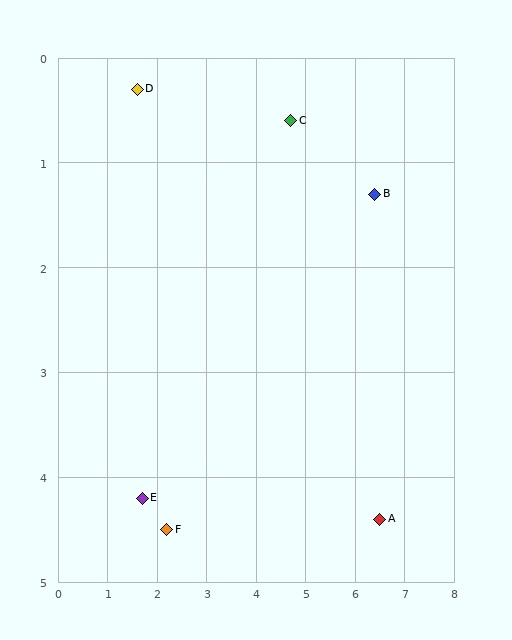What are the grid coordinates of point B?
Point B is at approximately (6.4, 1.3).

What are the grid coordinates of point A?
Point A is at approximately (6.5, 4.4).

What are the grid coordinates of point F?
Point F is at approximately (2.2, 4.5).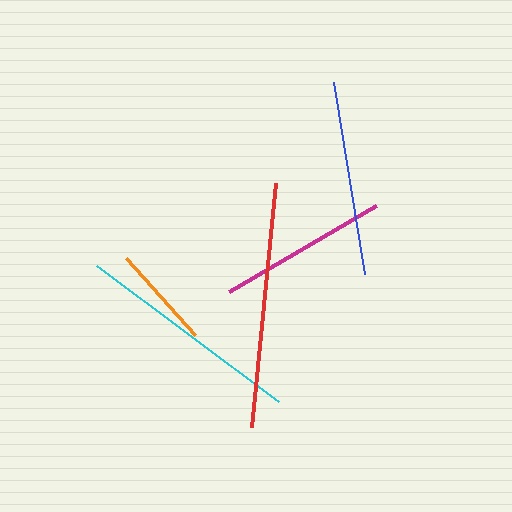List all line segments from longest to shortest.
From longest to shortest: red, cyan, blue, magenta, orange.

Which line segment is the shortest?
The orange line is the shortest at approximately 104 pixels.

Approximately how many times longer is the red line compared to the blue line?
The red line is approximately 1.3 times the length of the blue line.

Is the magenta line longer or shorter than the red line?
The red line is longer than the magenta line.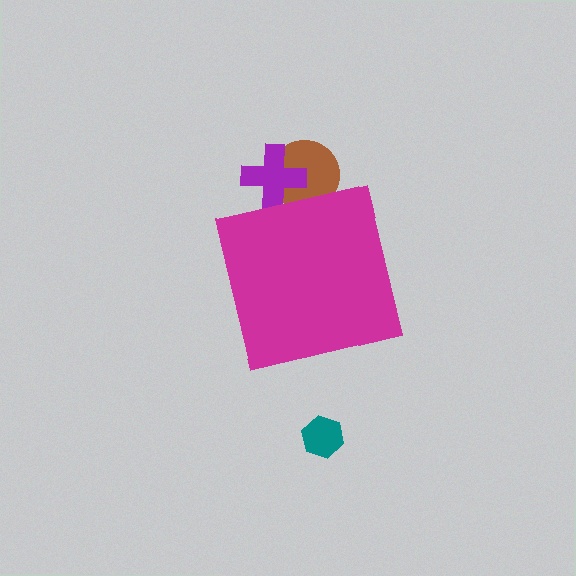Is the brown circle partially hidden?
Yes, the brown circle is partially hidden behind the magenta square.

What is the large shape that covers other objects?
A magenta square.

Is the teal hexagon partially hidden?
No, the teal hexagon is fully visible.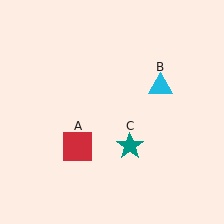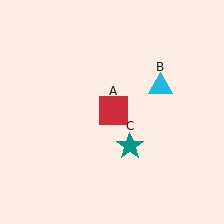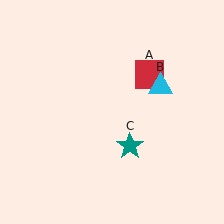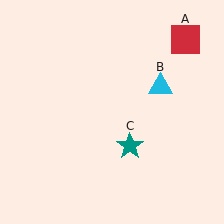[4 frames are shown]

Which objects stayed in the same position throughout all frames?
Cyan triangle (object B) and teal star (object C) remained stationary.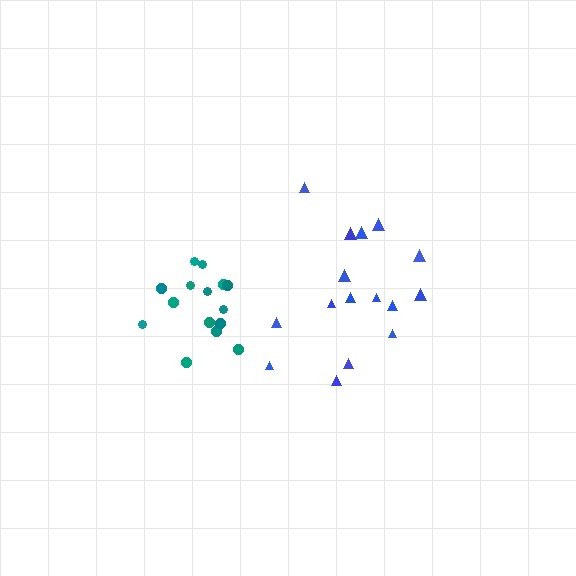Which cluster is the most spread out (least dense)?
Blue.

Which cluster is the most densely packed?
Teal.